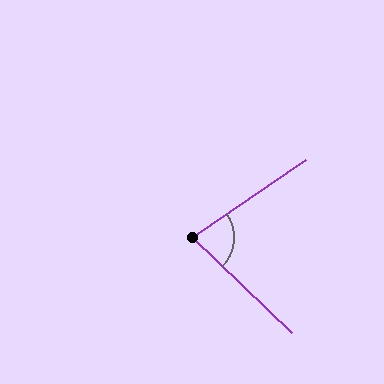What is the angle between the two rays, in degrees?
Approximately 79 degrees.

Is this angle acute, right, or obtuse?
It is acute.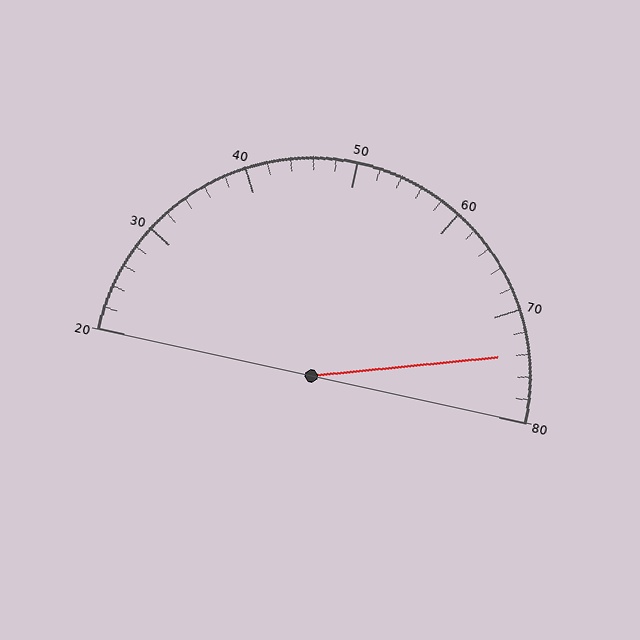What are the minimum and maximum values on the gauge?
The gauge ranges from 20 to 80.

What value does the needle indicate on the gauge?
The needle indicates approximately 74.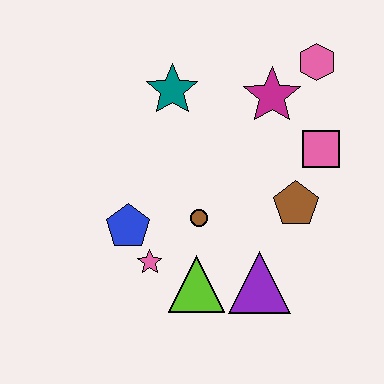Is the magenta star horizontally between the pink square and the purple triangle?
Yes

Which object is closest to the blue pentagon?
The pink star is closest to the blue pentagon.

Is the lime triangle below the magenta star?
Yes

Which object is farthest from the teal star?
The purple triangle is farthest from the teal star.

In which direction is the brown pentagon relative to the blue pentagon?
The brown pentagon is to the right of the blue pentagon.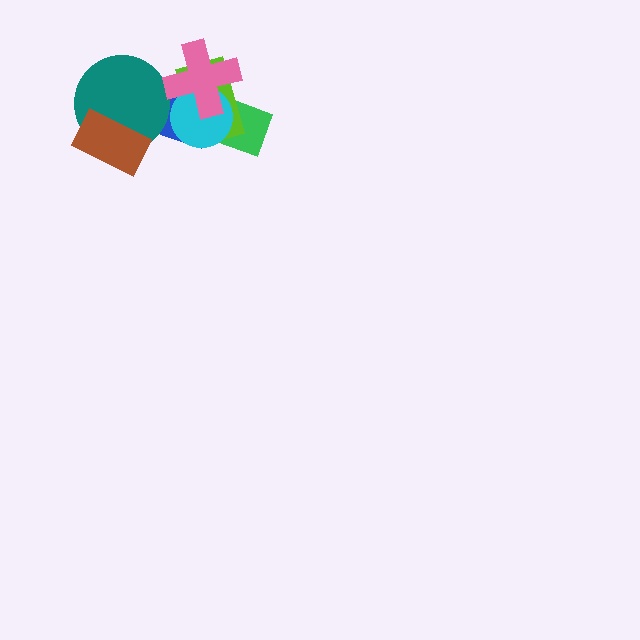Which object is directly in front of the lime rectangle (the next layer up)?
The blue rectangle is directly in front of the lime rectangle.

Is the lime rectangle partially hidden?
Yes, it is partially covered by another shape.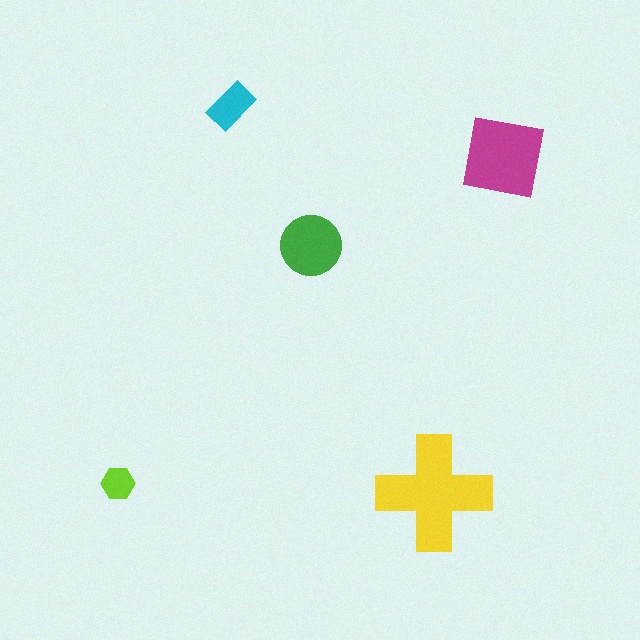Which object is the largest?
The yellow cross.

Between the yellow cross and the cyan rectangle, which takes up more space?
The yellow cross.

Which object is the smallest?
The lime hexagon.